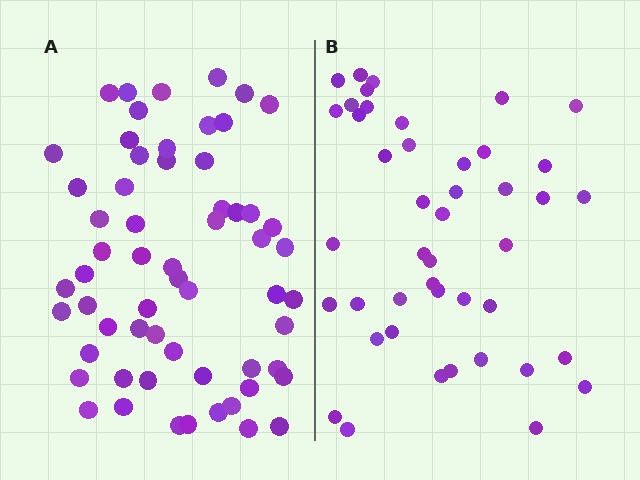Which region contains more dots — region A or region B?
Region A (the left region) has more dots.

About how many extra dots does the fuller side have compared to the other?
Region A has approximately 15 more dots than region B.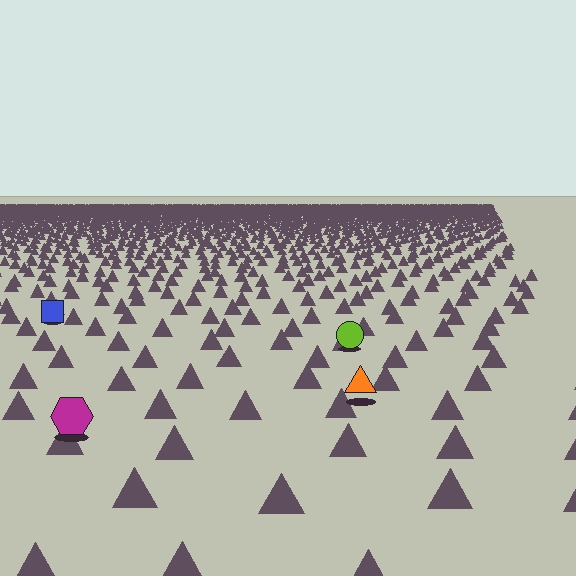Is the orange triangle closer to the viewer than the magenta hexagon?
No. The magenta hexagon is closer — you can tell from the texture gradient: the ground texture is coarser near it.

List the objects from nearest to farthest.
From nearest to farthest: the magenta hexagon, the orange triangle, the lime circle, the blue square.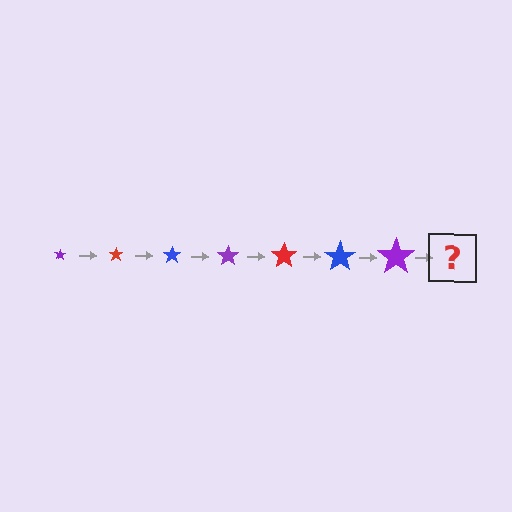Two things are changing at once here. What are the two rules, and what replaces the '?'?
The two rules are that the star grows larger each step and the color cycles through purple, red, and blue. The '?' should be a red star, larger than the previous one.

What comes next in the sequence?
The next element should be a red star, larger than the previous one.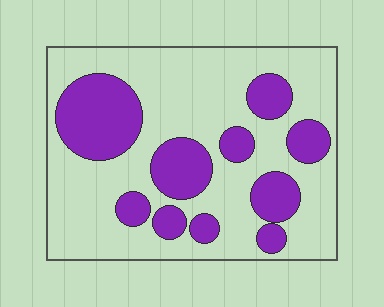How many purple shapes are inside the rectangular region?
10.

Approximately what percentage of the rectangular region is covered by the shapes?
Approximately 30%.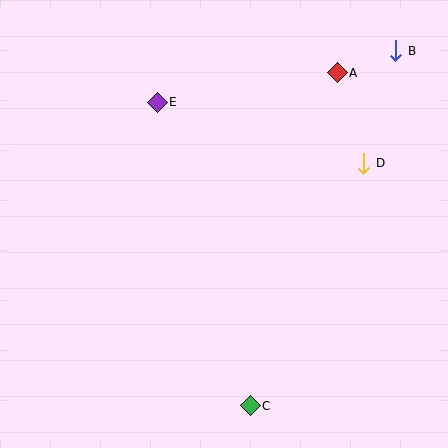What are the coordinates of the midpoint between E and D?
The midpoint between E and D is at (261, 133).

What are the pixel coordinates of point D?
Point D is at (364, 163).